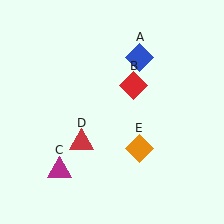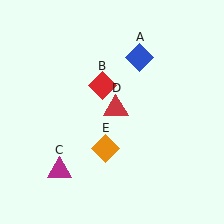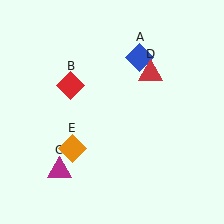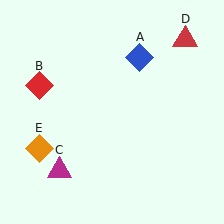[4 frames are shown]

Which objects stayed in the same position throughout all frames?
Blue diamond (object A) and magenta triangle (object C) remained stationary.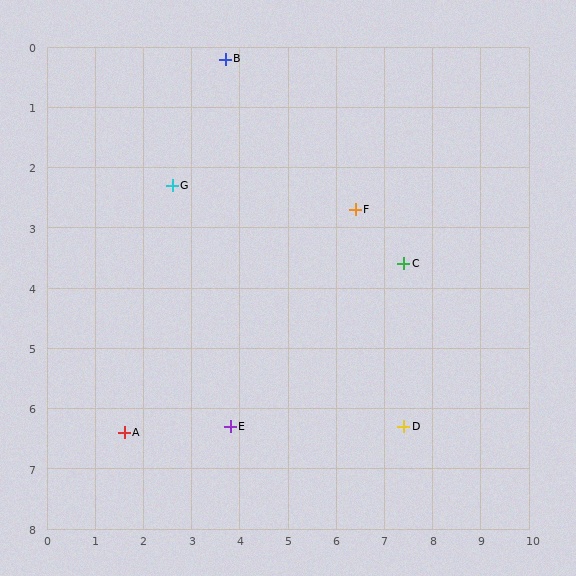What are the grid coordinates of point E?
Point E is at approximately (3.8, 6.3).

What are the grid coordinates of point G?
Point G is at approximately (2.6, 2.3).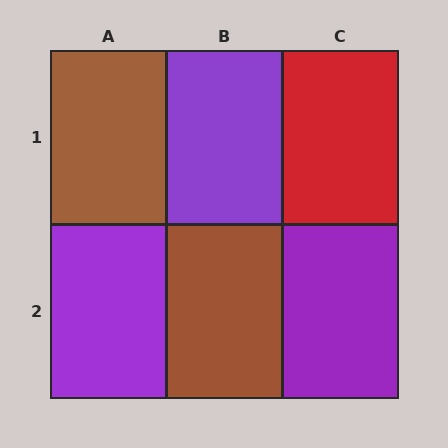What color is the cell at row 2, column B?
Brown.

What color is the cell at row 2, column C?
Purple.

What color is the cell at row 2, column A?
Purple.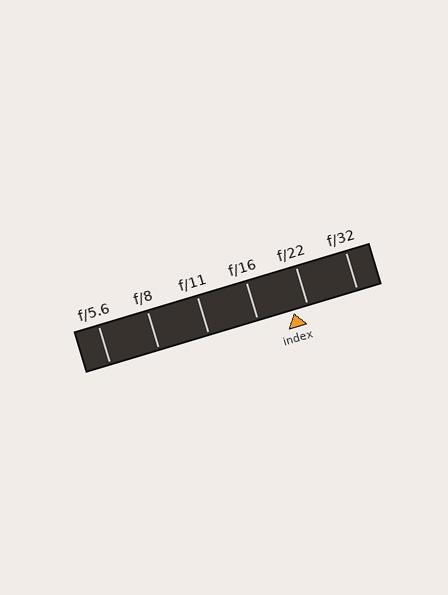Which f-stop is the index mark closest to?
The index mark is closest to f/22.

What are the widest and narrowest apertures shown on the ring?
The widest aperture shown is f/5.6 and the narrowest is f/32.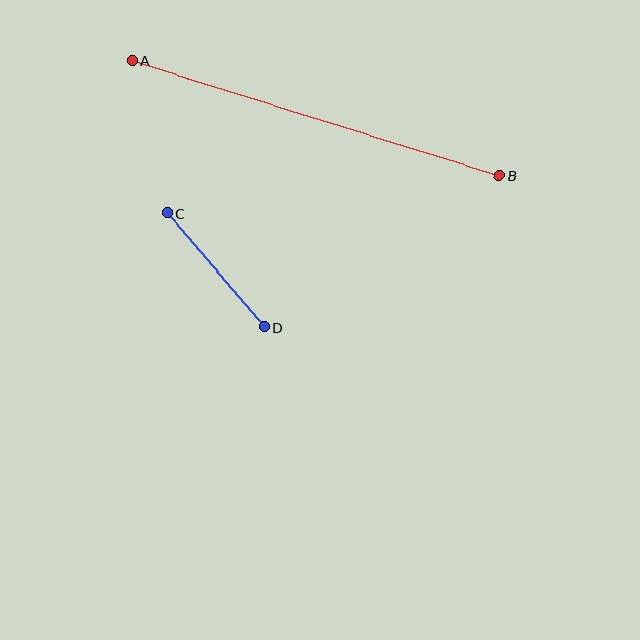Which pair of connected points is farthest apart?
Points A and B are farthest apart.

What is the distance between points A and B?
The distance is approximately 385 pixels.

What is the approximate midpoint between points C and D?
The midpoint is at approximately (216, 270) pixels.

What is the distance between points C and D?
The distance is approximately 149 pixels.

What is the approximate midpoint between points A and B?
The midpoint is at approximately (316, 118) pixels.